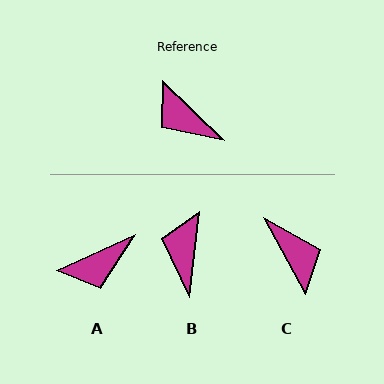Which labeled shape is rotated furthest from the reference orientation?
C, about 162 degrees away.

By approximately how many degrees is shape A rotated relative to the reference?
Approximately 68 degrees counter-clockwise.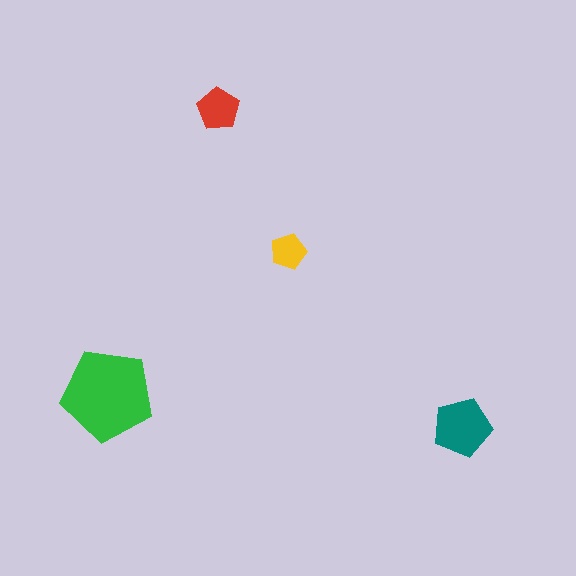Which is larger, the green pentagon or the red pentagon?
The green one.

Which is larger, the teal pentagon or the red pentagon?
The teal one.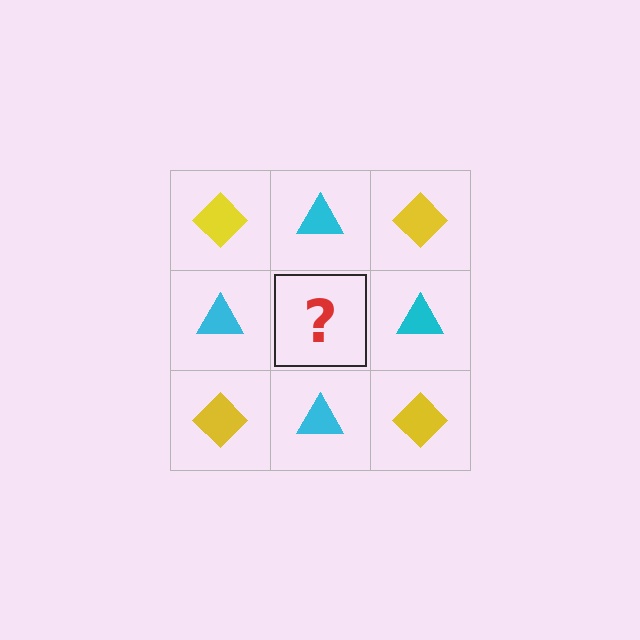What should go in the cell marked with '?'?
The missing cell should contain a yellow diamond.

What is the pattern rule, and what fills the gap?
The rule is that it alternates yellow diamond and cyan triangle in a checkerboard pattern. The gap should be filled with a yellow diamond.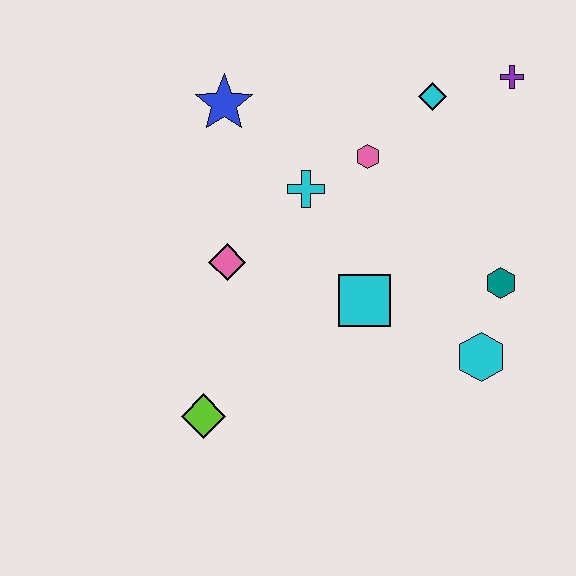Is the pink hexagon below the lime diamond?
No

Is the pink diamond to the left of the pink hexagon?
Yes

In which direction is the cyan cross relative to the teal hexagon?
The cyan cross is to the left of the teal hexagon.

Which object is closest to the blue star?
The cyan cross is closest to the blue star.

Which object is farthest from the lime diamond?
The purple cross is farthest from the lime diamond.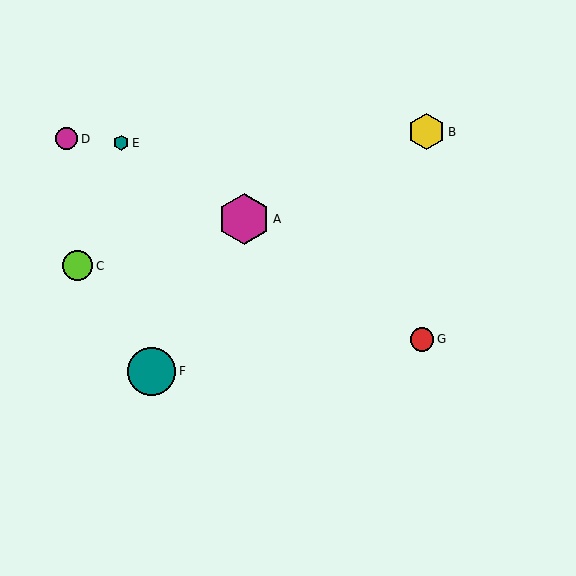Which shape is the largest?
The magenta hexagon (labeled A) is the largest.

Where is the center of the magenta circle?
The center of the magenta circle is at (67, 139).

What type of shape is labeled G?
Shape G is a red circle.